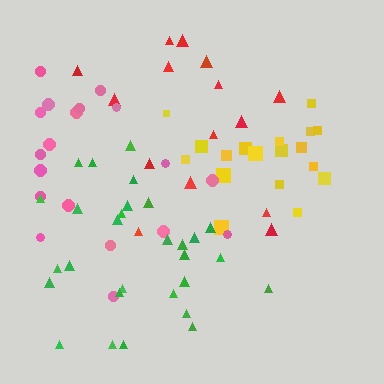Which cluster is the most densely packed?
Yellow.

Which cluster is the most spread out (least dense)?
Red.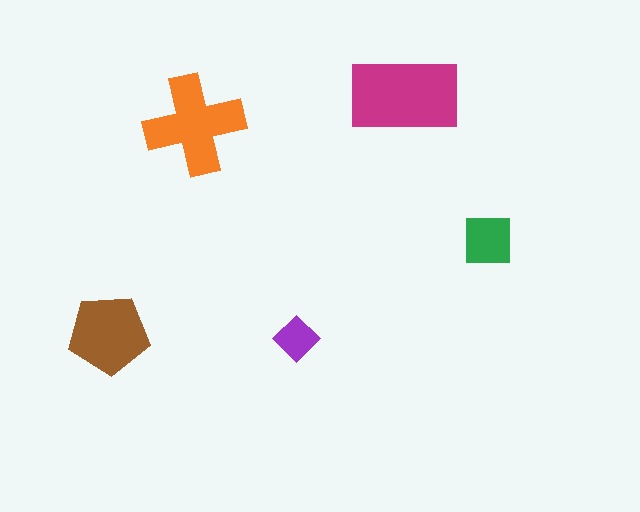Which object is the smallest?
The purple diamond.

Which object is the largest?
The magenta rectangle.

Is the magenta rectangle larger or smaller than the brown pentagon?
Larger.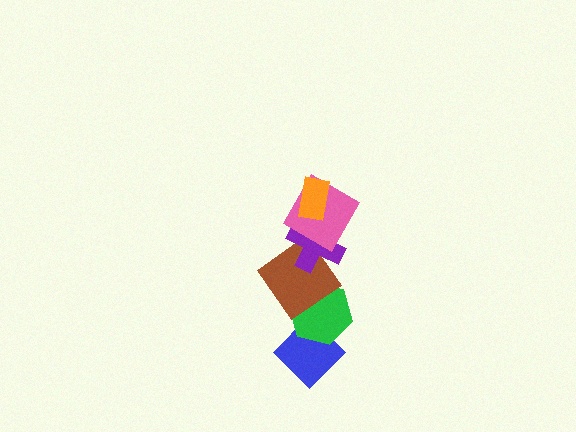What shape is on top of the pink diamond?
The orange rectangle is on top of the pink diamond.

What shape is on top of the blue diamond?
The green hexagon is on top of the blue diamond.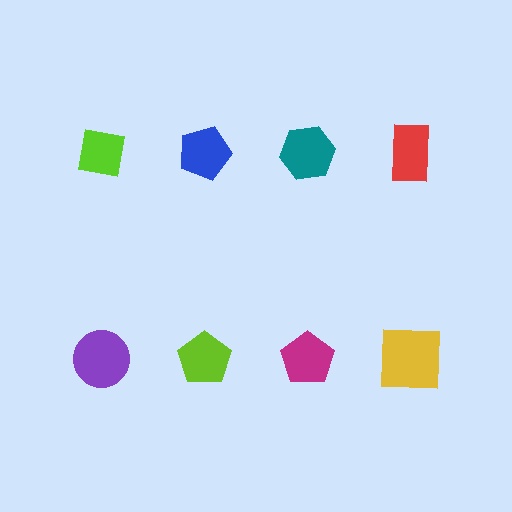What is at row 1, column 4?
A red rectangle.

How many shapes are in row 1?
4 shapes.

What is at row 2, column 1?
A purple circle.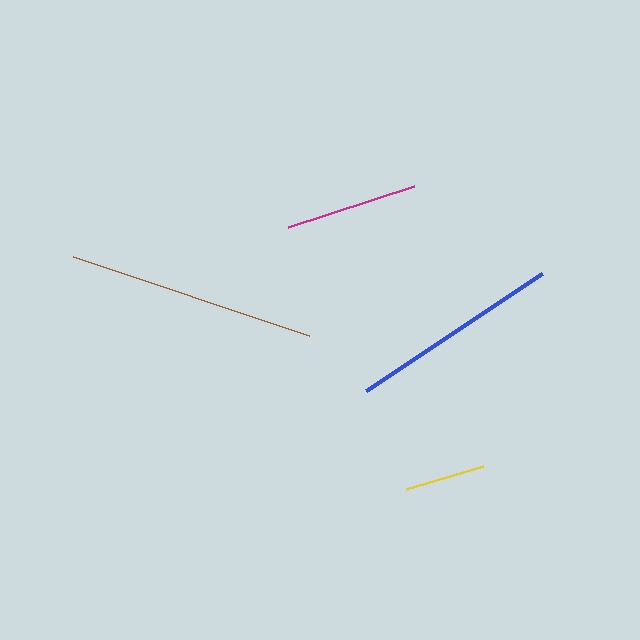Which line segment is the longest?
The brown line is the longest at approximately 248 pixels.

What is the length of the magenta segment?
The magenta segment is approximately 133 pixels long.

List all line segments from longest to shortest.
From longest to shortest: brown, blue, magenta, yellow.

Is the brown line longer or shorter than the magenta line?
The brown line is longer than the magenta line.